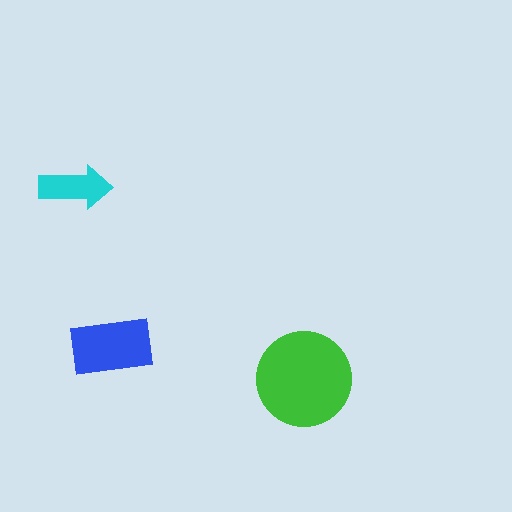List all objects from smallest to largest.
The cyan arrow, the blue rectangle, the green circle.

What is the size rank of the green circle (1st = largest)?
1st.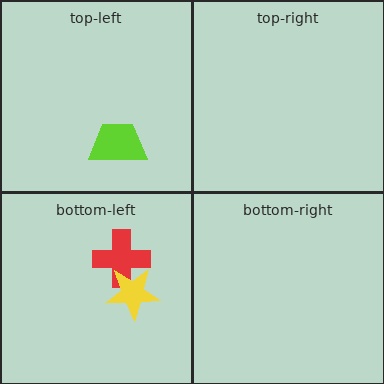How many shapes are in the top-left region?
1.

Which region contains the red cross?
The bottom-left region.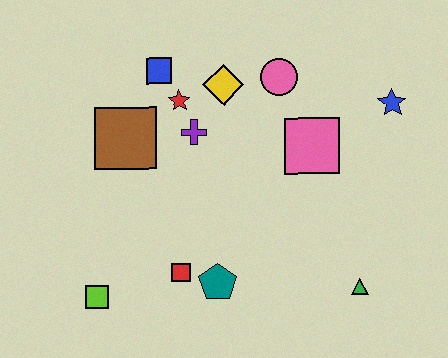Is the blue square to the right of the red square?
No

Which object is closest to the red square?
The teal pentagon is closest to the red square.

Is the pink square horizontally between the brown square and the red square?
No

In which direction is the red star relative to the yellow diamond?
The red star is to the left of the yellow diamond.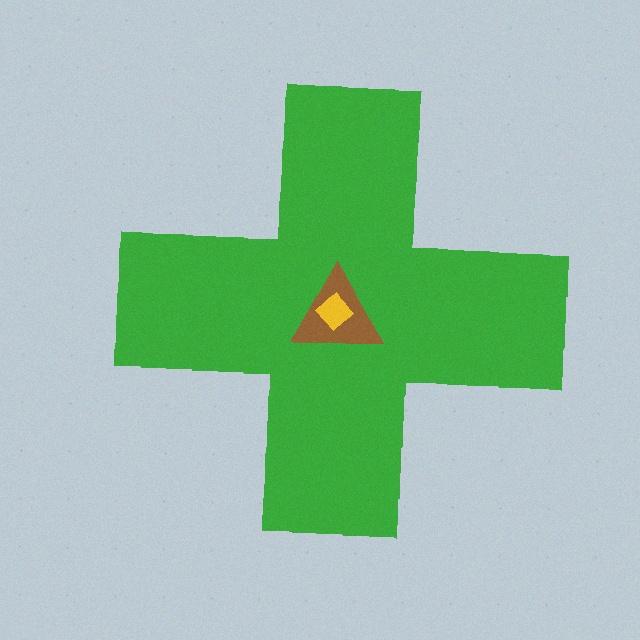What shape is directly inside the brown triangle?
The yellow diamond.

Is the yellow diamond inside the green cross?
Yes.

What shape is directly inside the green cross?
The brown triangle.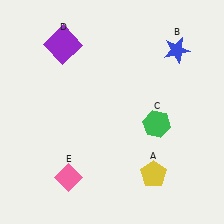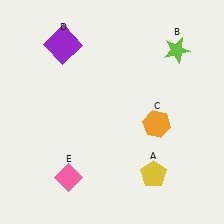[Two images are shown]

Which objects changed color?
B changed from blue to lime. C changed from green to orange.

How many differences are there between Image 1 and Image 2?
There are 2 differences between the two images.